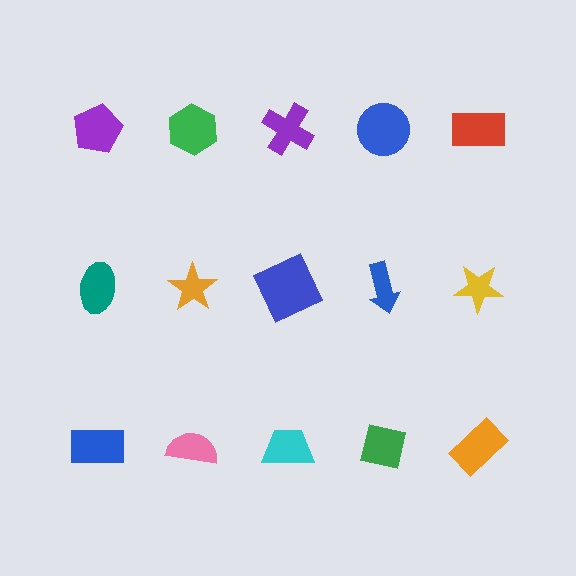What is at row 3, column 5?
An orange rectangle.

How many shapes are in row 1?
5 shapes.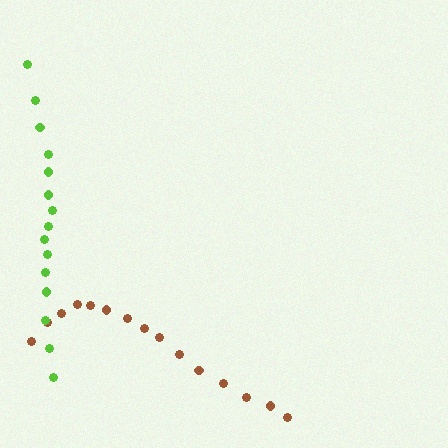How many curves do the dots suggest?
There are 2 distinct paths.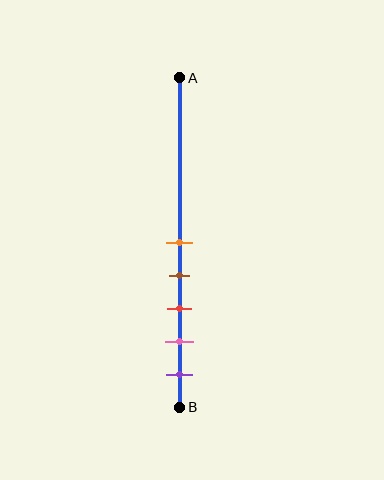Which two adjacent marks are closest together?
The orange and brown marks are the closest adjacent pair.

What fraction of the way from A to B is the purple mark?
The purple mark is approximately 90% (0.9) of the way from A to B.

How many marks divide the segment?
There are 5 marks dividing the segment.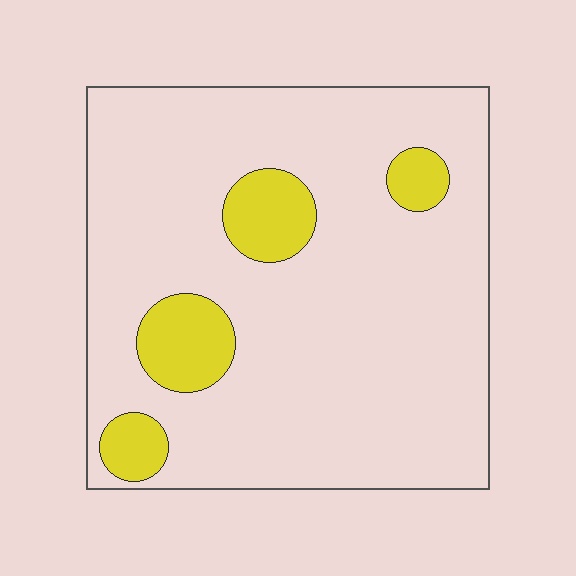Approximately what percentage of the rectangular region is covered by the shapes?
Approximately 15%.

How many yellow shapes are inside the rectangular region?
4.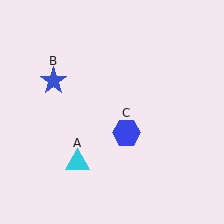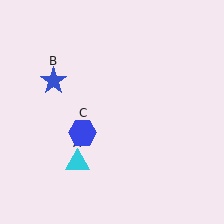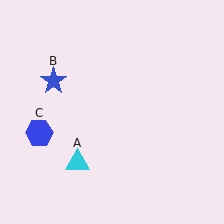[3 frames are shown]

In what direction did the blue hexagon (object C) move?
The blue hexagon (object C) moved left.